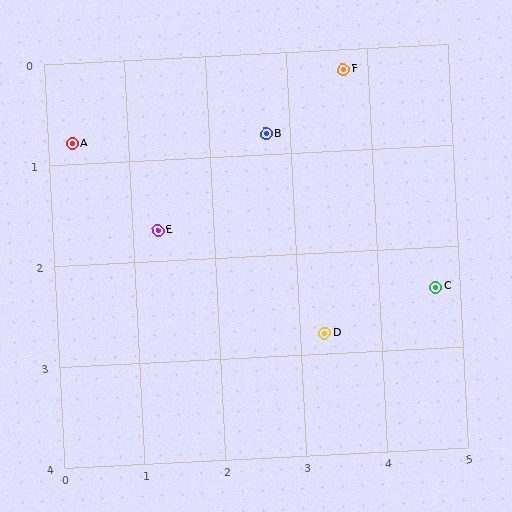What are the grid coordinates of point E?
Point E is at approximately (1.3, 1.7).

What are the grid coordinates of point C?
Point C is at approximately (4.7, 2.4).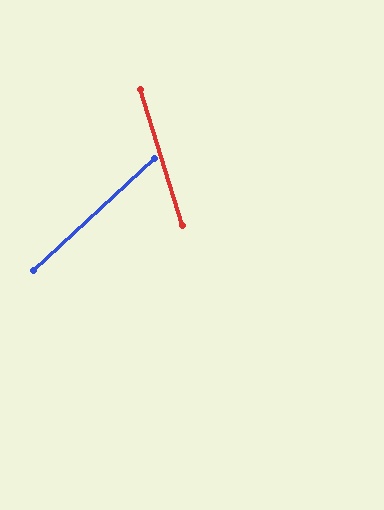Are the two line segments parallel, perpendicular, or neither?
Neither parallel nor perpendicular — they differ by about 64°.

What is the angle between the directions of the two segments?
Approximately 64 degrees.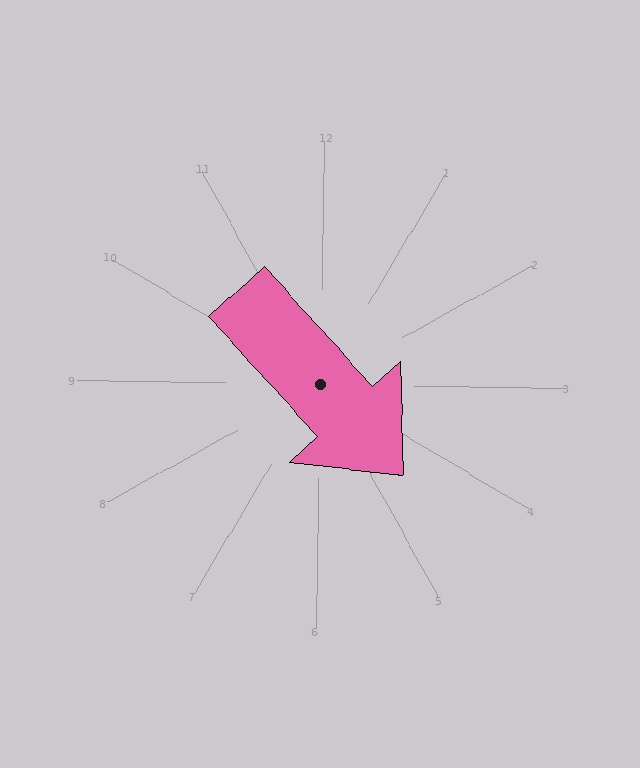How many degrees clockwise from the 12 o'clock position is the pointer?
Approximately 137 degrees.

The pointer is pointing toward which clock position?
Roughly 5 o'clock.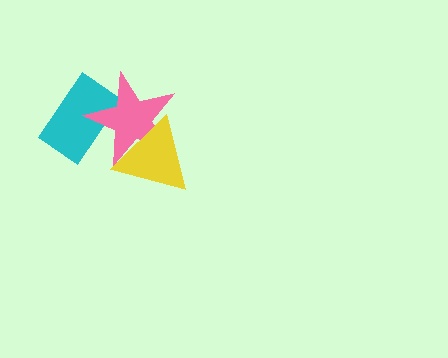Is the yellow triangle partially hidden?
No, no other shape covers it.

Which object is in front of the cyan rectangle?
The pink star is in front of the cyan rectangle.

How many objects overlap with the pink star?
2 objects overlap with the pink star.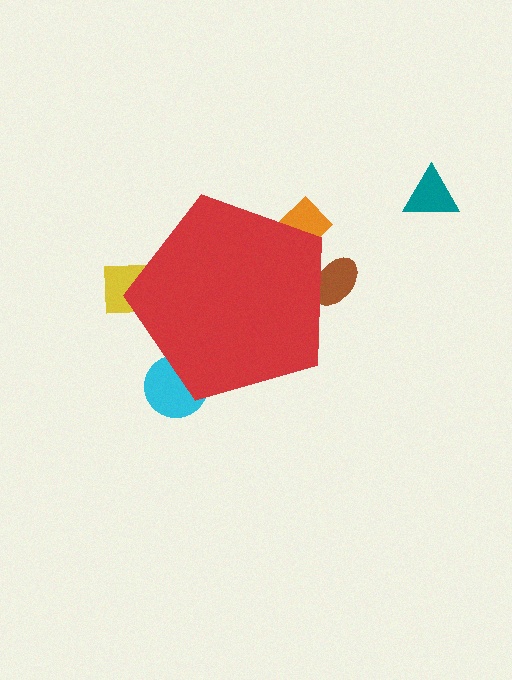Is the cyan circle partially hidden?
Yes, the cyan circle is partially hidden behind the red pentagon.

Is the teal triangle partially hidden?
No, the teal triangle is fully visible.